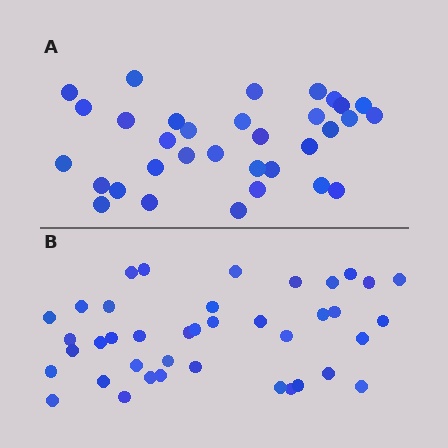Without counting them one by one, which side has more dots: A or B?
Region B (the bottom region) has more dots.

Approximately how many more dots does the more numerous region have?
Region B has roughly 8 or so more dots than region A.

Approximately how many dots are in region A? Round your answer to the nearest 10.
About 30 dots. (The exact count is 33, which rounds to 30.)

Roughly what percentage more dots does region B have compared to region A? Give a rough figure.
About 20% more.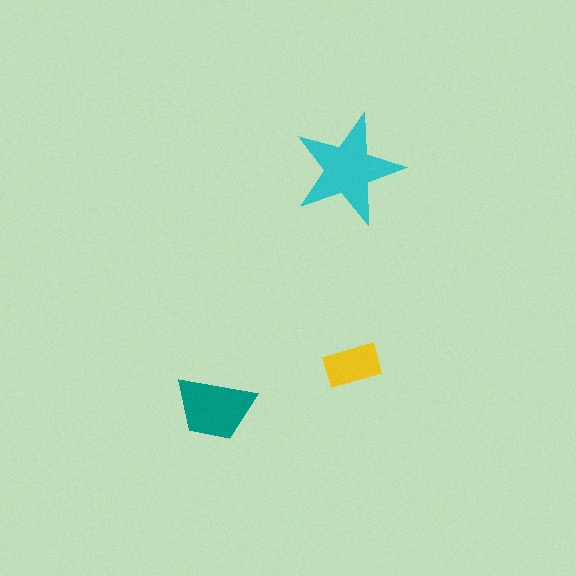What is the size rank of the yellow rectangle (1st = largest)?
3rd.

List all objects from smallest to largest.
The yellow rectangle, the teal trapezoid, the cyan star.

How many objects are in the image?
There are 3 objects in the image.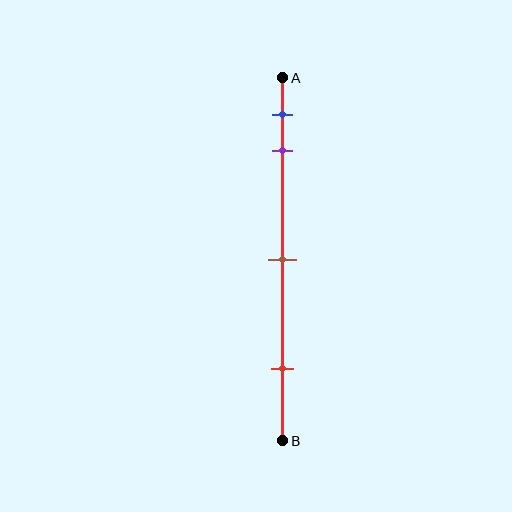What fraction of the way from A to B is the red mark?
The red mark is approximately 80% (0.8) of the way from A to B.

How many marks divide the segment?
There are 4 marks dividing the segment.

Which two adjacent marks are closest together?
The blue and purple marks are the closest adjacent pair.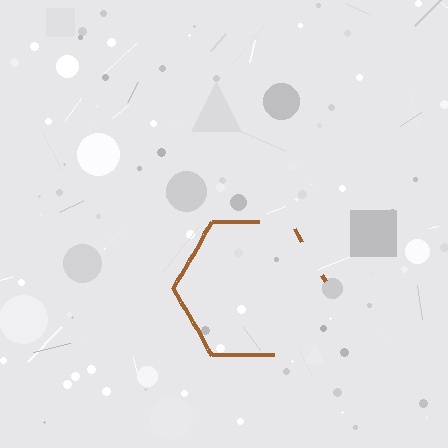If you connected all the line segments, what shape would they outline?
They would outline a hexagon.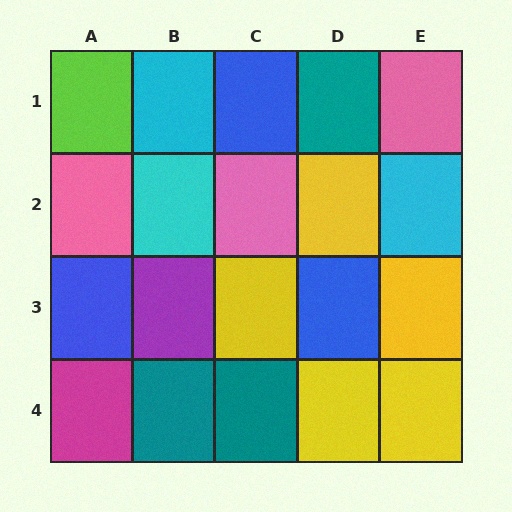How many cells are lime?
1 cell is lime.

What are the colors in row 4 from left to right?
Magenta, teal, teal, yellow, yellow.